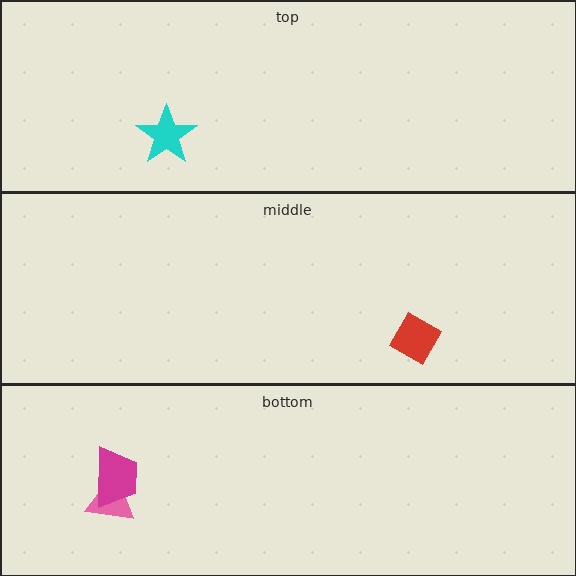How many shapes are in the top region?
1.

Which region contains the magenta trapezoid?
The bottom region.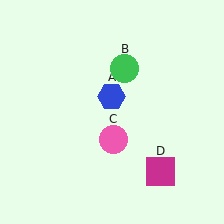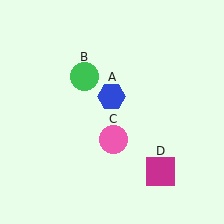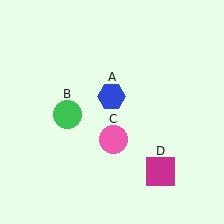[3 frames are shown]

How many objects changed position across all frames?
1 object changed position: green circle (object B).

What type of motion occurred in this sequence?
The green circle (object B) rotated counterclockwise around the center of the scene.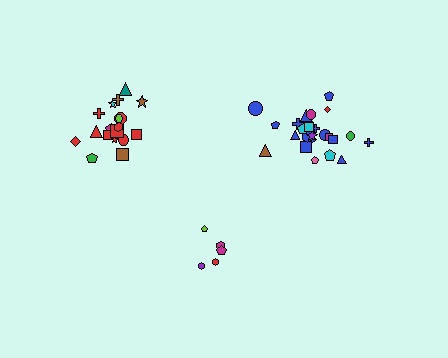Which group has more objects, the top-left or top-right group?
The top-right group.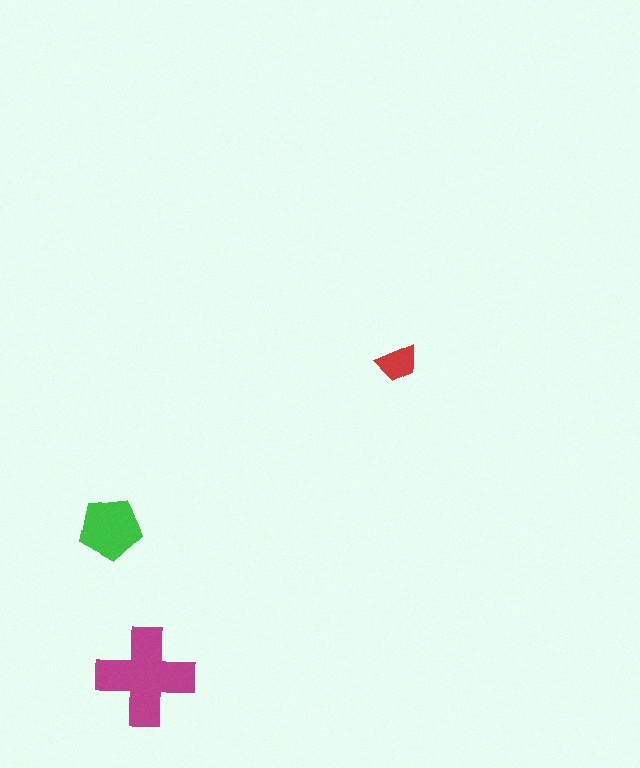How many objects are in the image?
There are 3 objects in the image.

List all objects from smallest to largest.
The red trapezoid, the green pentagon, the magenta cross.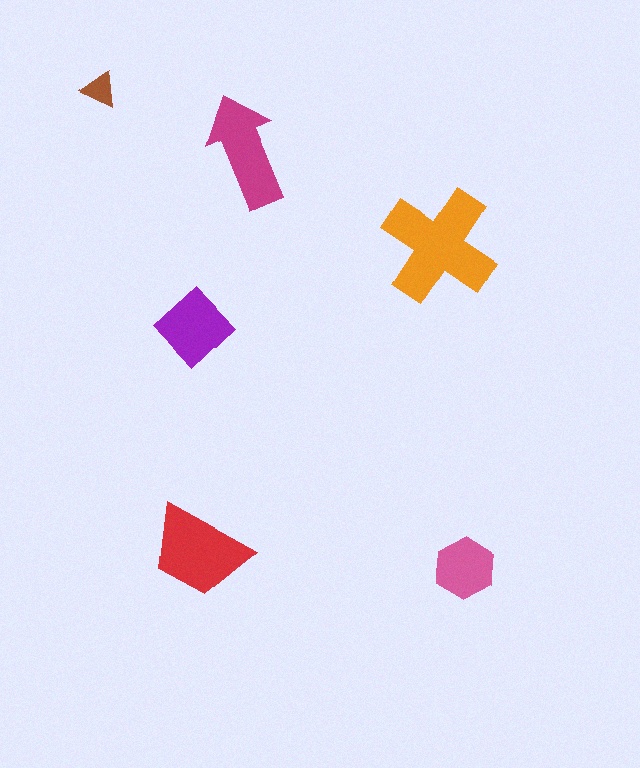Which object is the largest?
The orange cross.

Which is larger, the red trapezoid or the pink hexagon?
The red trapezoid.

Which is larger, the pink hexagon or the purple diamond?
The purple diamond.